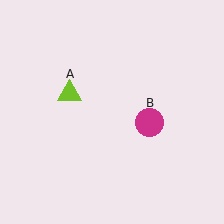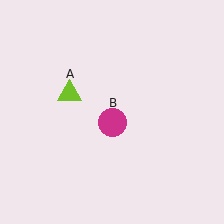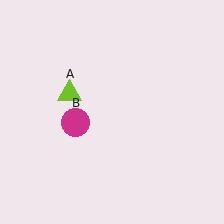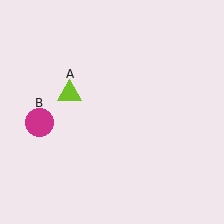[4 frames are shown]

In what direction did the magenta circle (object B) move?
The magenta circle (object B) moved left.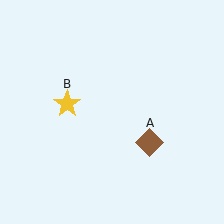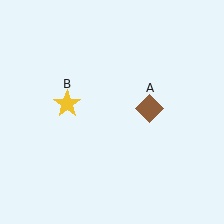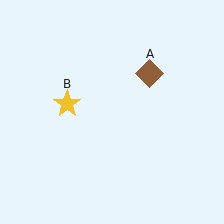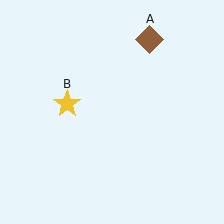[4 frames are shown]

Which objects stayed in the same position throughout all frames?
Yellow star (object B) remained stationary.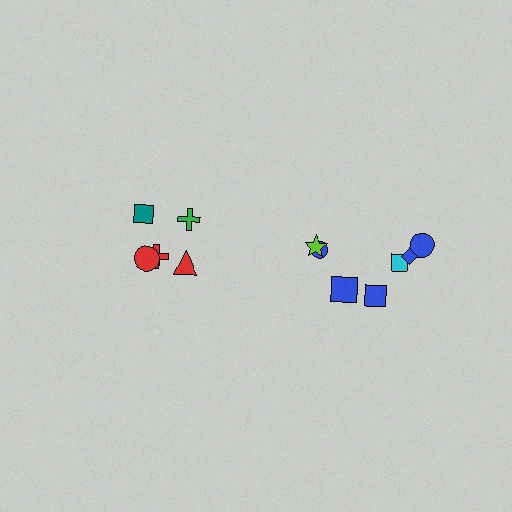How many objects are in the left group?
There are 5 objects.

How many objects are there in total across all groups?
There are 12 objects.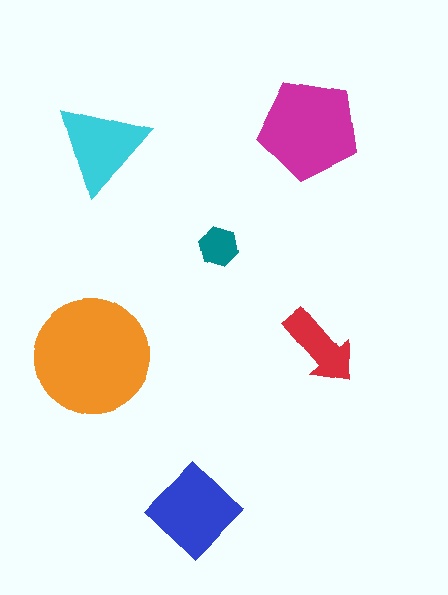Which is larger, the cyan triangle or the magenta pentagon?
The magenta pentagon.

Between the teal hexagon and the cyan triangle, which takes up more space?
The cyan triangle.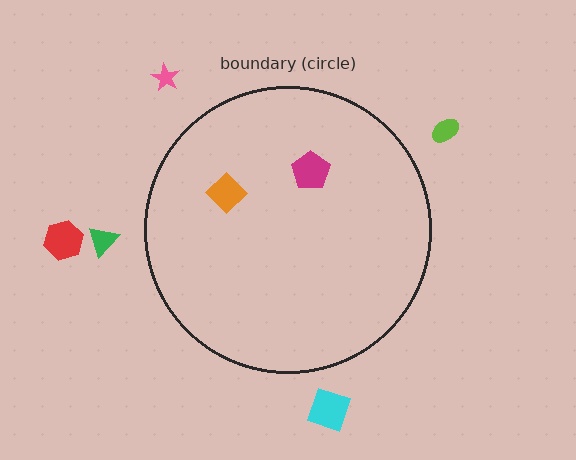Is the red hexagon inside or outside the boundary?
Outside.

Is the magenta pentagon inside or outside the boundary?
Inside.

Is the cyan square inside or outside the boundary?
Outside.